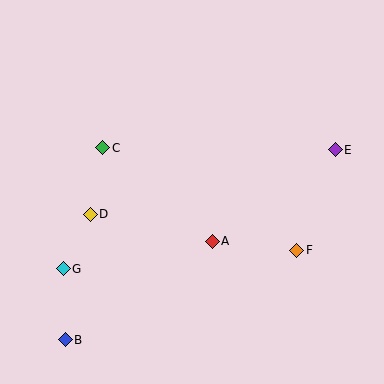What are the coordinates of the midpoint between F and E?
The midpoint between F and E is at (316, 200).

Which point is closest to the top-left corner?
Point C is closest to the top-left corner.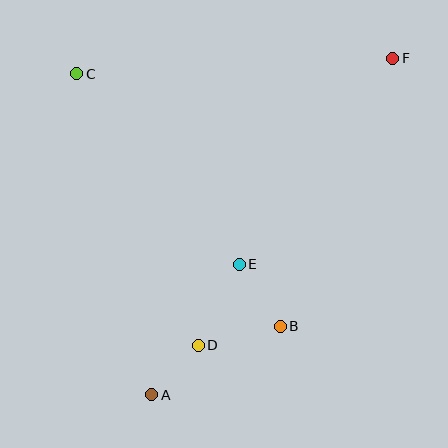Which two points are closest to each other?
Points A and D are closest to each other.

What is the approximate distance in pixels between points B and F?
The distance between B and F is approximately 291 pixels.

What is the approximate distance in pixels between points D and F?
The distance between D and F is approximately 347 pixels.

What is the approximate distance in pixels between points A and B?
The distance between A and B is approximately 146 pixels.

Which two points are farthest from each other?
Points A and F are farthest from each other.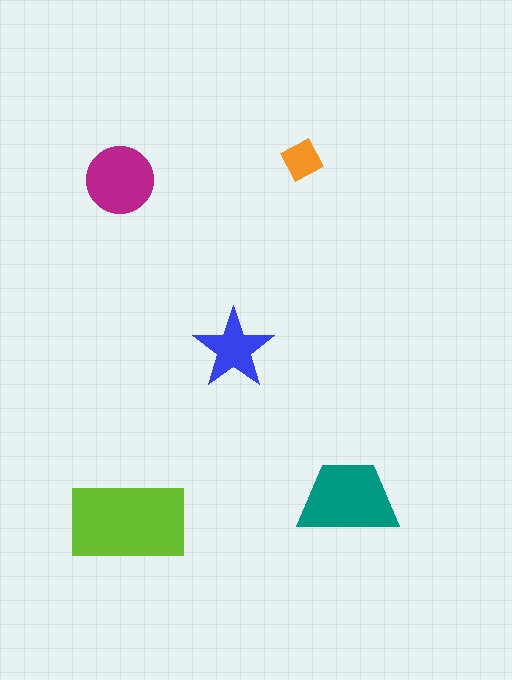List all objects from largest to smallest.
The lime rectangle, the teal trapezoid, the magenta circle, the blue star, the orange diamond.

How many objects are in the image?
There are 5 objects in the image.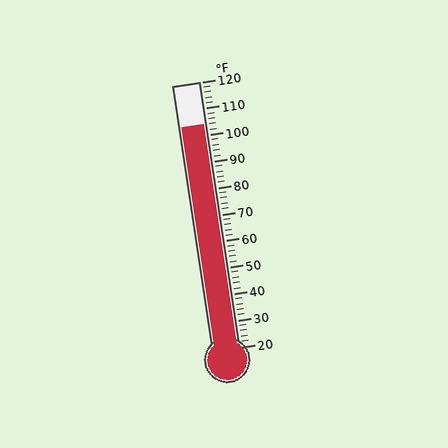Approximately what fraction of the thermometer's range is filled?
The thermometer is filled to approximately 85% of its range.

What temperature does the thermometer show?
The thermometer shows approximately 104°F.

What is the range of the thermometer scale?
The thermometer scale ranges from 20°F to 120°F.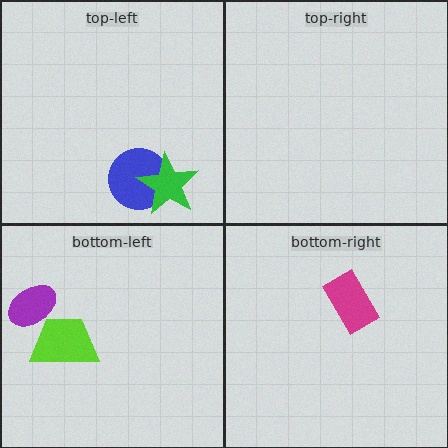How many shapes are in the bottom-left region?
2.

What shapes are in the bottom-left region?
The lime trapezoid, the purple ellipse.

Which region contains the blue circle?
The top-left region.